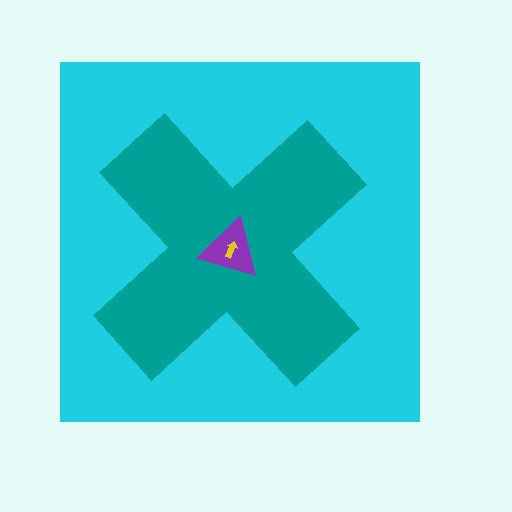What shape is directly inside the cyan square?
The teal cross.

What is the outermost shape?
The cyan square.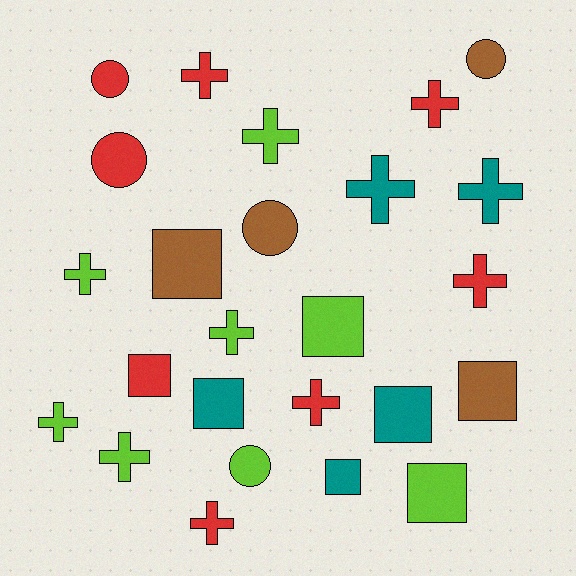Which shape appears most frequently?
Cross, with 12 objects.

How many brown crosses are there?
There are no brown crosses.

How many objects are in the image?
There are 25 objects.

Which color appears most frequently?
Red, with 8 objects.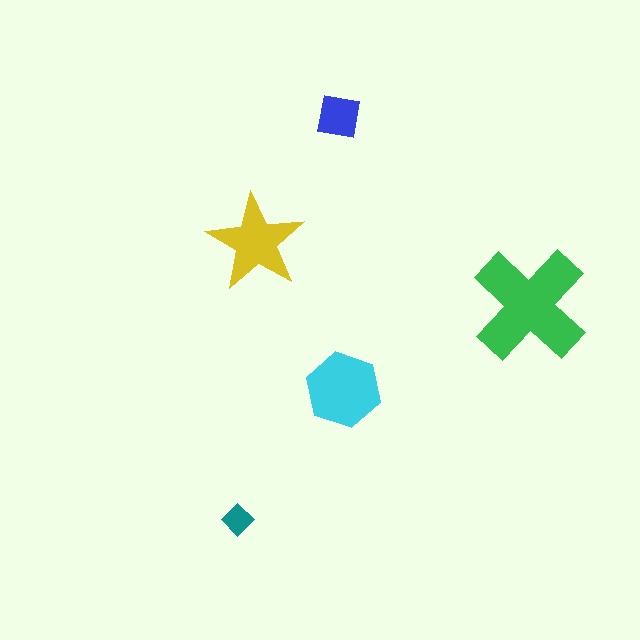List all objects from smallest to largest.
The teal diamond, the blue square, the yellow star, the cyan hexagon, the green cross.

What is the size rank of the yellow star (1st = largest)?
3rd.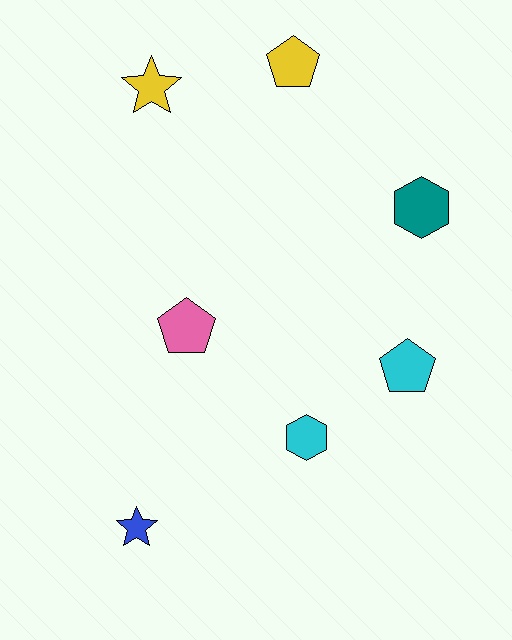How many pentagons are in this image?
There are 3 pentagons.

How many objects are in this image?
There are 7 objects.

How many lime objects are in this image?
There are no lime objects.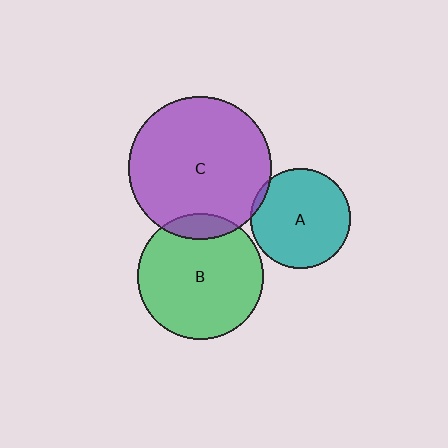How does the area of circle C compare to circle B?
Approximately 1.3 times.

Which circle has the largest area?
Circle C (purple).